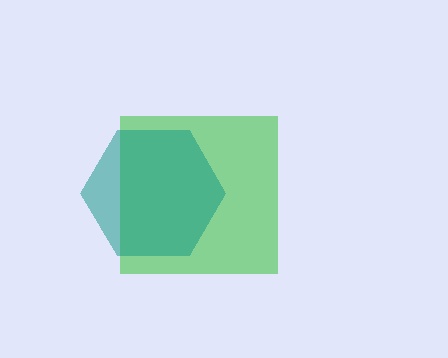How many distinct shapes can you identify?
There are 2 distinct shapes: a green square, a teal hexagon.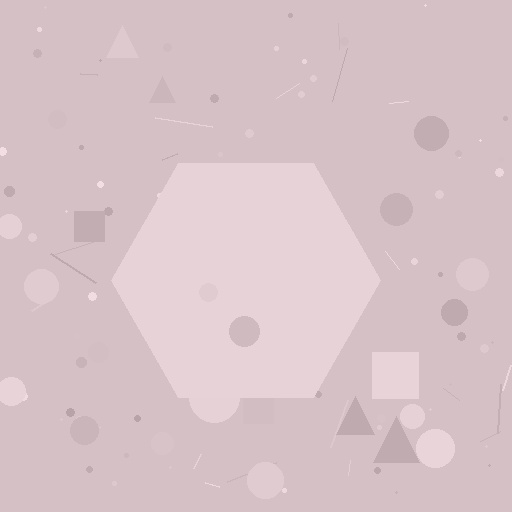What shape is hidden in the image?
A hexagon is hidden in the image.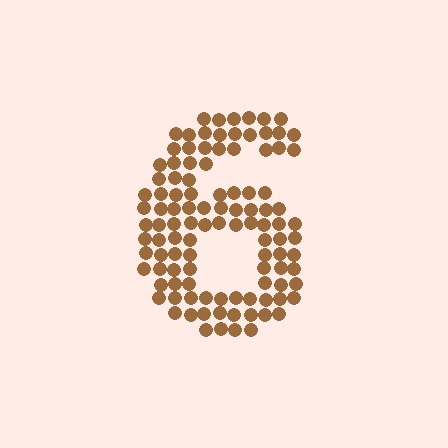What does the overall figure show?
The overall figure shows the digit 6.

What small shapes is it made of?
It is made of small circles.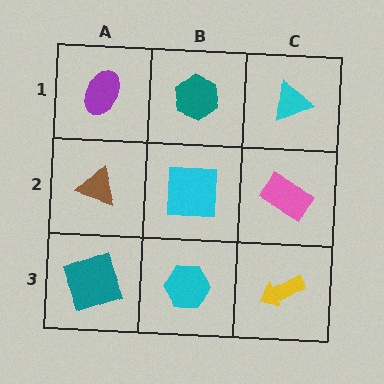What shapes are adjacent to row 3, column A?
A brown triangle (row 2, column A), a cyan hexagon (row 3, column B).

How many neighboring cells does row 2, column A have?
3.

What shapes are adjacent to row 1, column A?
A brown triangle (row 2, column A), a teal hexagon (row 1, column B).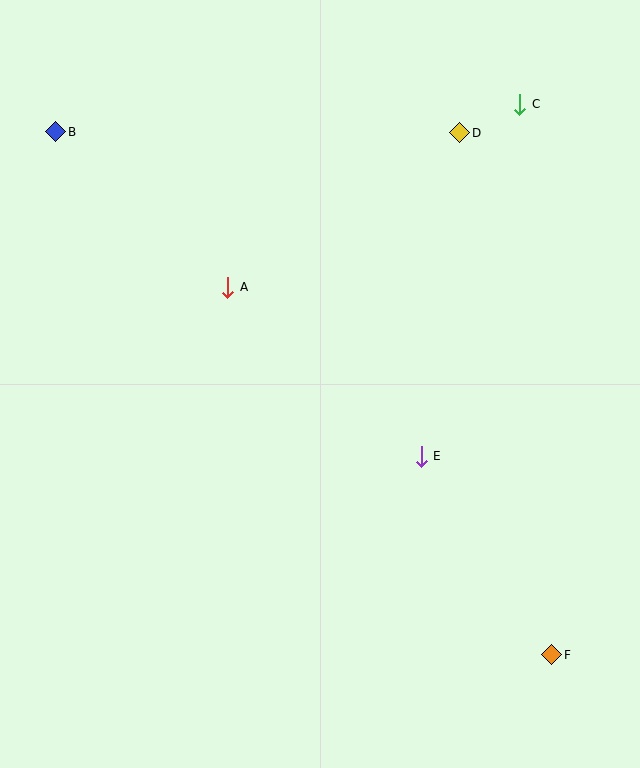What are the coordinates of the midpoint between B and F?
The midpoint between B and F is at (304, 393).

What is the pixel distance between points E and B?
The distance between E and B is 489 pixels.